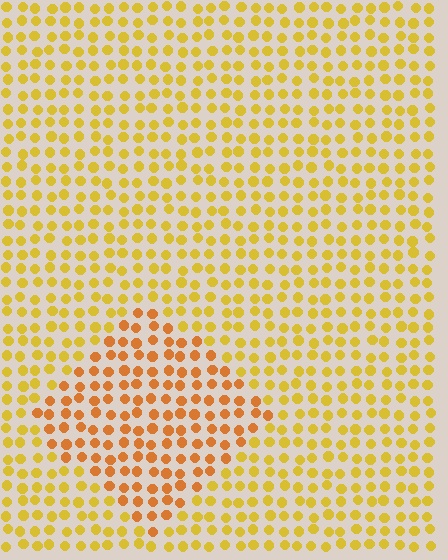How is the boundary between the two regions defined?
The boundary is defined purely by a slight shift in hue (about 26 degrees). Spacing, size, and orientation are identical on both sides.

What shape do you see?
I see a diamond.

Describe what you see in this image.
The image is filled with small yellow elements in a uniform arrangement. A diamond-shaped region is visible where the elements are tinted to a slightly different hue, forming a subtle color boundary.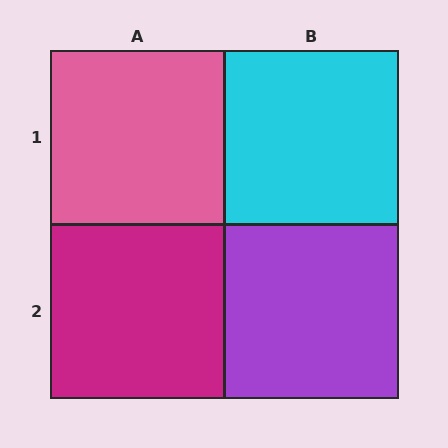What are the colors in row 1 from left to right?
Pink, cyan.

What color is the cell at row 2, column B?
Purple.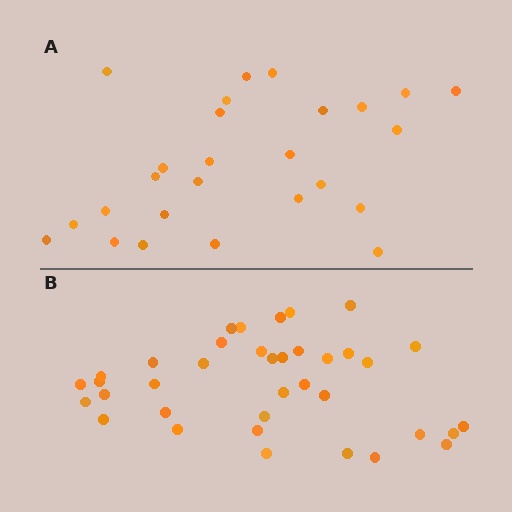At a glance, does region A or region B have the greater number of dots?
Region B (the bottom region) has more dots.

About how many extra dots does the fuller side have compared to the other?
Region B has roughly 12 or so more dots than region A.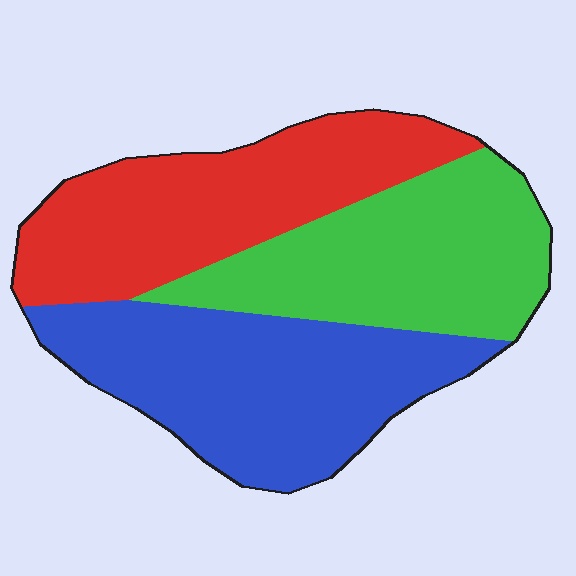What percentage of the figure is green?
Green takes up about one third (1/3) of the figure.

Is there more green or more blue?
Blue.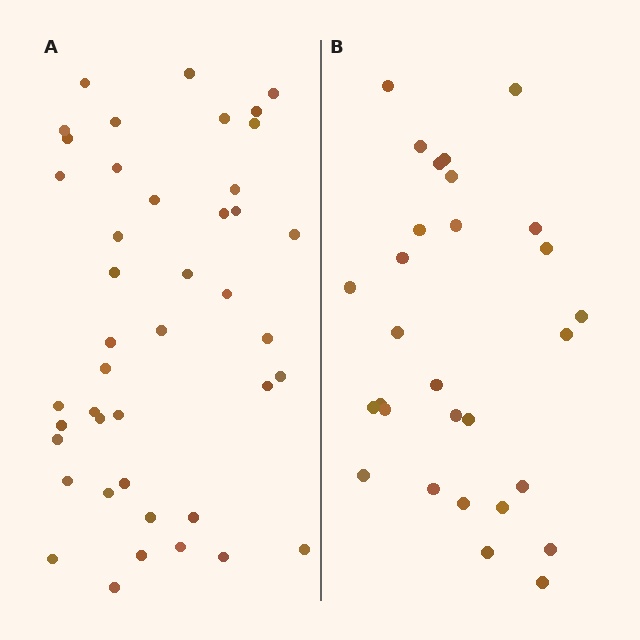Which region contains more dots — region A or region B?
Region A (the left region) has more dots.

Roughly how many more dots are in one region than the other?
Region A has approximately 15 more dots than region B.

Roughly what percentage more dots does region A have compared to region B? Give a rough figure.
About 50% more.